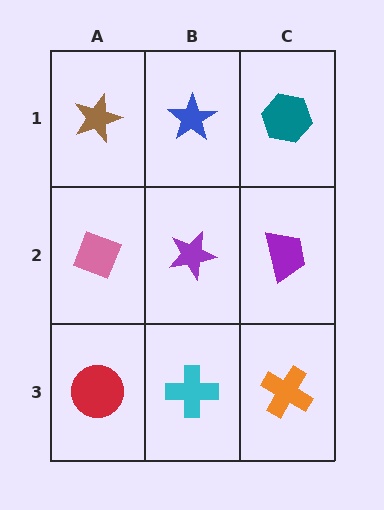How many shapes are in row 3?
3 shapes.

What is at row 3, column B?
A cyan cross.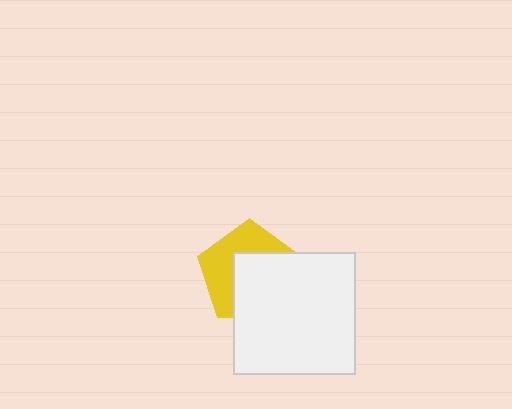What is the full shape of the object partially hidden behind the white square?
The partially hidden object is a yellow pentagon.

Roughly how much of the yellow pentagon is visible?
About half of it is visible (roughly 46%).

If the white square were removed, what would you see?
You would see the complete yellow pentagon.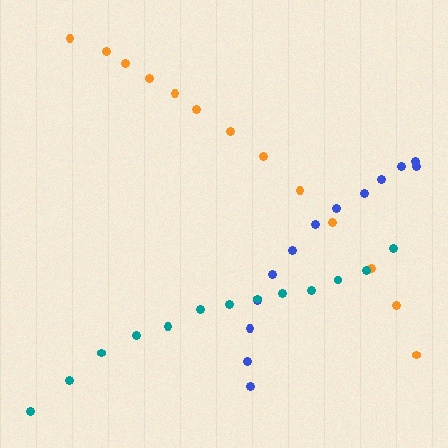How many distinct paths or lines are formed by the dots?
There are 3 distinct paths.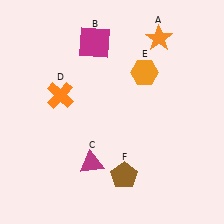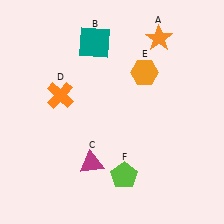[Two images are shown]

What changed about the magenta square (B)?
In Image 1, B is magenta. In Image 2, it changed to teal.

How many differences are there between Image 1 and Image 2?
There are 2 differences between the two images.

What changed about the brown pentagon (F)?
In Image 1, F is brown. In Image 2, it changed to lime.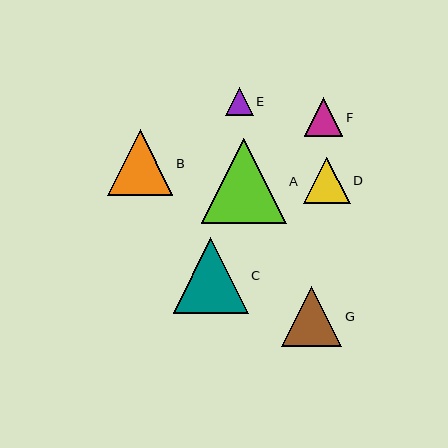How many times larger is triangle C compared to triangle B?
Triangle C is approximately 1.2 times the size of triangle B.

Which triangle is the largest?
Triangle A is the largest with a size of approximately 85 pixels.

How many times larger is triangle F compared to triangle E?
Triangle F is approximately 1.4 times the size of triangle E.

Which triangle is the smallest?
Triangle E is the smallest with a size of approximately 28 pixels.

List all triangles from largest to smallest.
From largest to smallest: A, C, B, G, D, F, E.